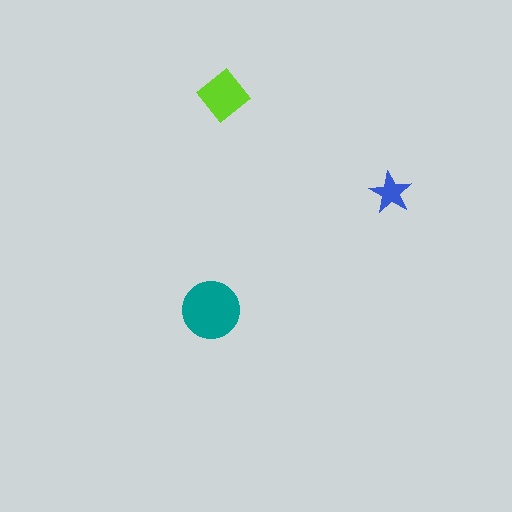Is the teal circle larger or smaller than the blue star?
Larger.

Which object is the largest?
The teal circle.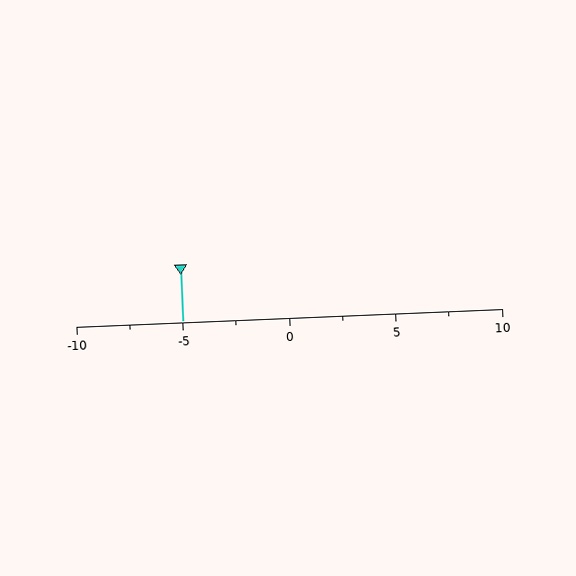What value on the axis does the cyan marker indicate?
The marker indicates approximately -5.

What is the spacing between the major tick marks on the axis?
The major ticks are spaced 5 apart.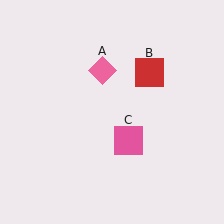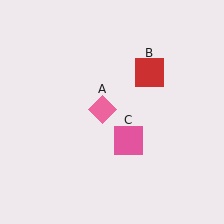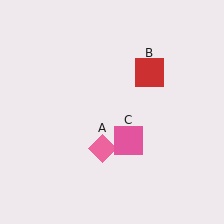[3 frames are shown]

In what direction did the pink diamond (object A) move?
The pink diamond (object A) moved down.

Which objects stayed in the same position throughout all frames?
Red square (object B) and pink square (object C) remained stationary.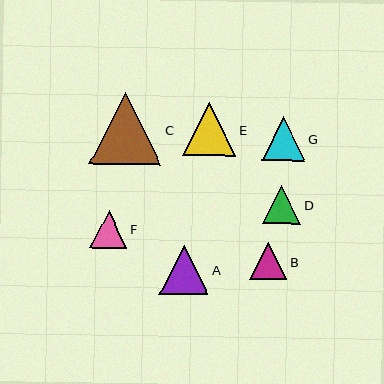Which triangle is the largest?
Triangle C is the largest with a size of approximately 72 pixels.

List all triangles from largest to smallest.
From largest to smallest: C, E, A, G, D, F, B.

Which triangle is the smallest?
Triangle B is the smallest with a size of approximately 38 pixels.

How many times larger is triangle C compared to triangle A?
Triangle C is approximately 1.5 times the size of triangle A.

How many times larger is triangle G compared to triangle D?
Triangle G is approximately 1.1 times the size of triangle D.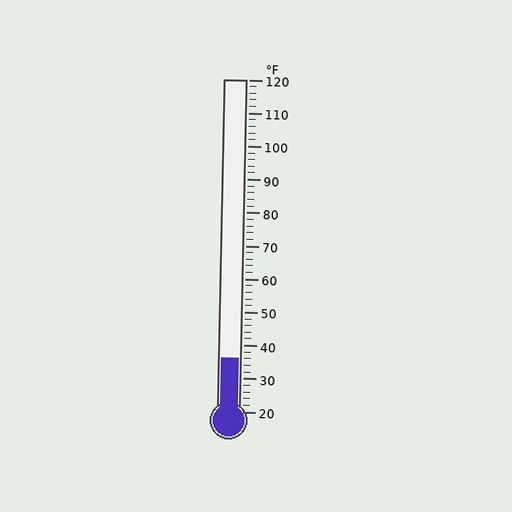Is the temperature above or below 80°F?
The temperature is below 80°F.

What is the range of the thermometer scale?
The thermometer scale ranges from 20°F to 120°F.